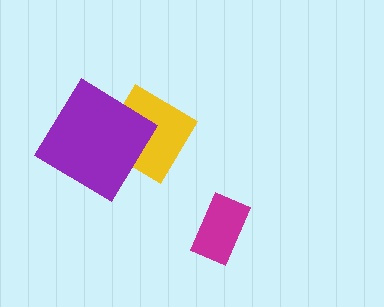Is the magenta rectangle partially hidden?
No, no other shape covers it.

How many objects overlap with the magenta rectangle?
0 objects overlap with the magenta rectangle.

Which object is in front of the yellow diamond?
The purple diamond is in front of the yellow diamond.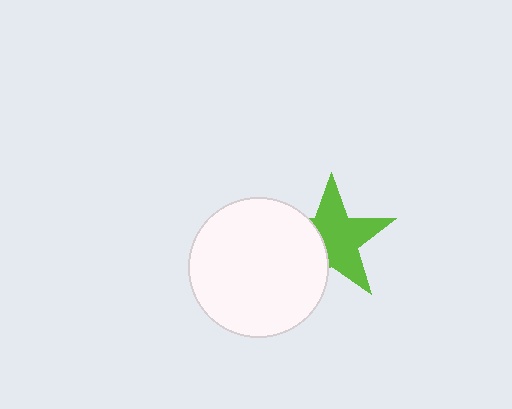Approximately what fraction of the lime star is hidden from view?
Roughly 35% of the lime star is hidden behind the white circle.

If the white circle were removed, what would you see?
You would see the complete lime star.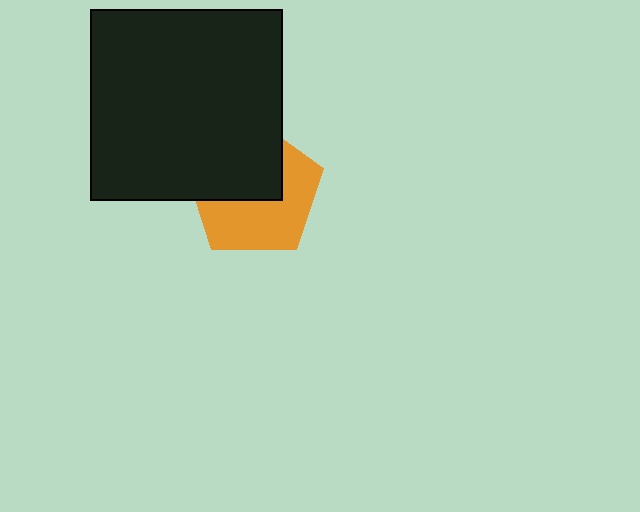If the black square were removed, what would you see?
You would see the complete orange pentagon.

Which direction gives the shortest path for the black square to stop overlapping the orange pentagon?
Moving toward the upper-left gives the shortest separation.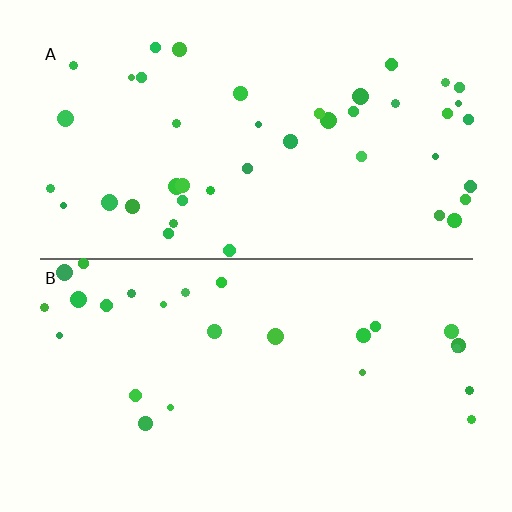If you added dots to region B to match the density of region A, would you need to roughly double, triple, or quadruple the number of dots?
Approximately double.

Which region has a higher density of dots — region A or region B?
A (the top).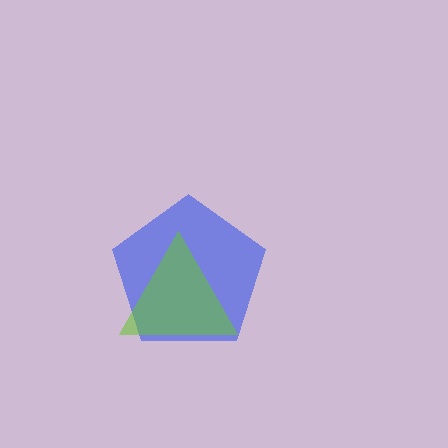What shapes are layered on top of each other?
The layered shapes are: a blue pentagon, a lime triangle.